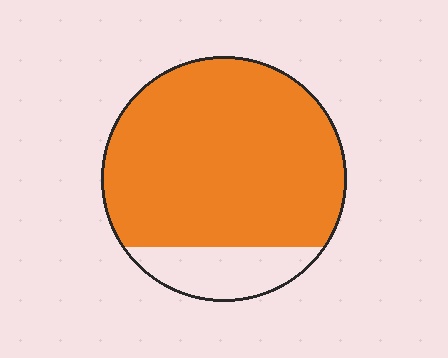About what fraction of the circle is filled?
About five sixths (5/6).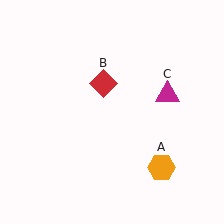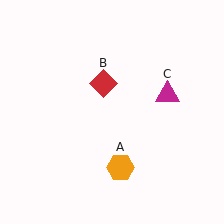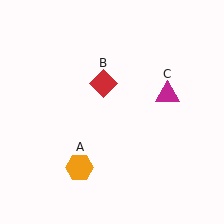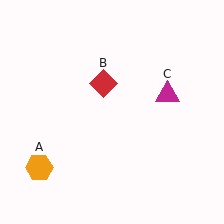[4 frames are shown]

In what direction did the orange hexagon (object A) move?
The orange hexagon (object A) moved left.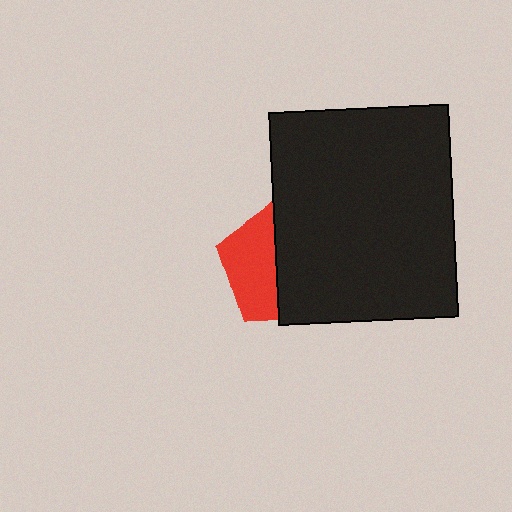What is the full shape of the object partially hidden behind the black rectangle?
The partially hidden object is a red pentagon.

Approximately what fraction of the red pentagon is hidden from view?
Roughly 56% of the red pentagon is hidden behind the black rectangle.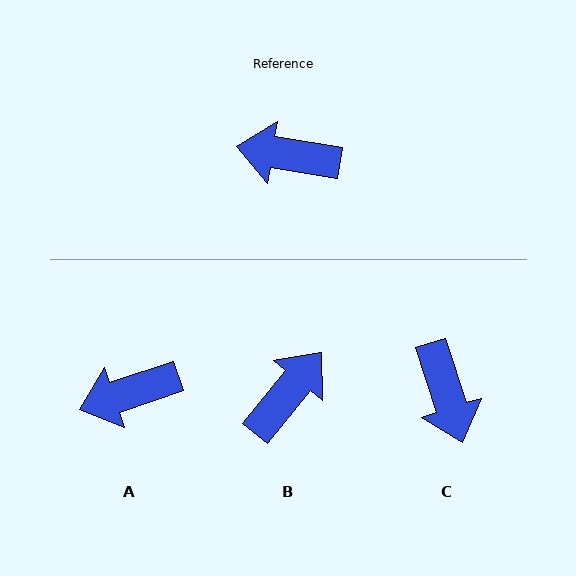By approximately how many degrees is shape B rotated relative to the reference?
Approximately 120 degrees clockwise.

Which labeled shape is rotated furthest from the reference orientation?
B, about 120 degrees away.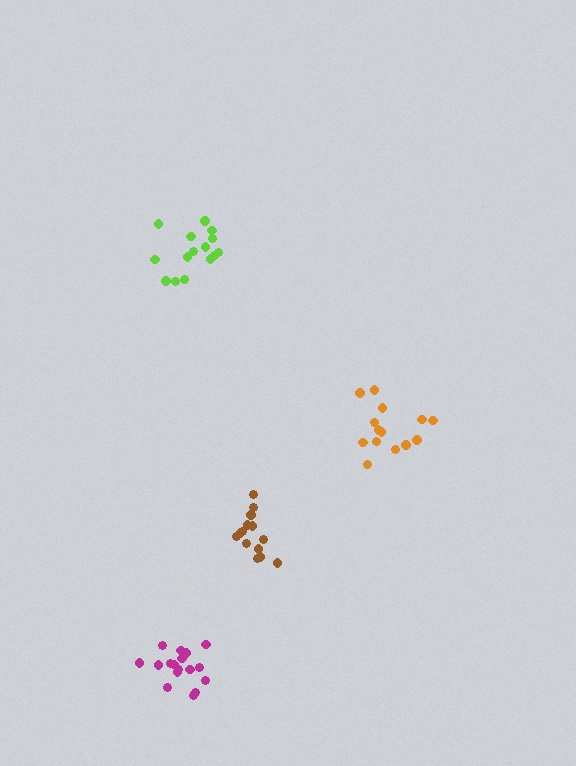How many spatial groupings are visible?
There are 4 spatial groupings.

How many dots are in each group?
Group 1: 14 dots, Group 2: 15 dots, Group 3: 17 dots, Group 4: 14 dots (60 total).